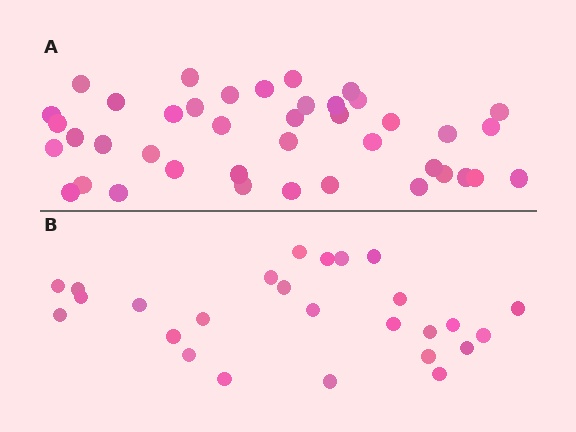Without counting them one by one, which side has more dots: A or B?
Region A (the top region) has more dots.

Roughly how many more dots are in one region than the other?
Region A has approximately 15 more dots than region B.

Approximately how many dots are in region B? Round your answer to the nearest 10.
About 30 dots. (The exact count is 26, which rounds to 30.)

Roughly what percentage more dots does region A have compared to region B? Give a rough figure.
About 60% more.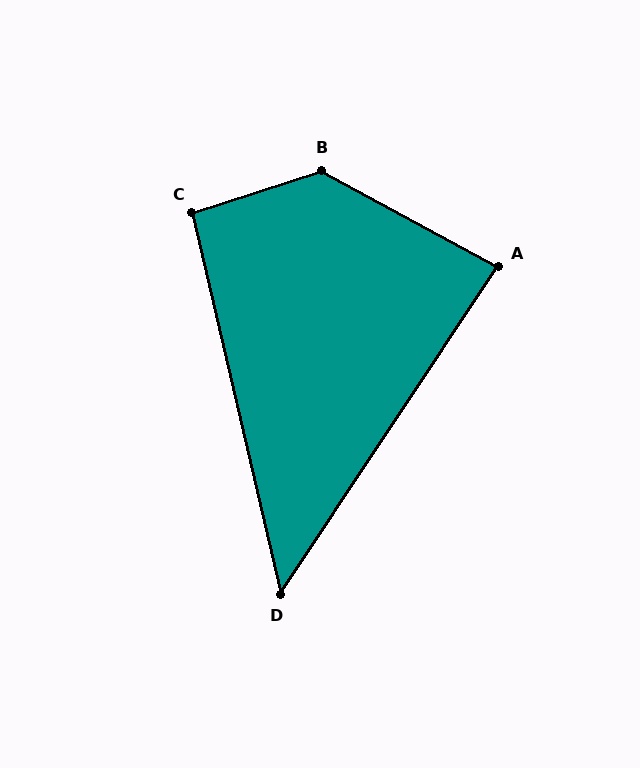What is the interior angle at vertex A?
Approximately 85 degrees (acute).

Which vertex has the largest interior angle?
B, at approximately 133 degrees.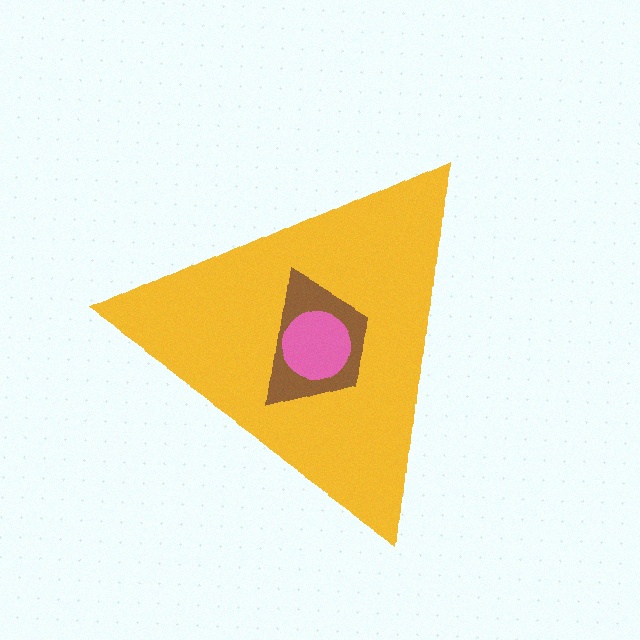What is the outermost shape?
The yellow triangle.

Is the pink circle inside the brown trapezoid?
Yes.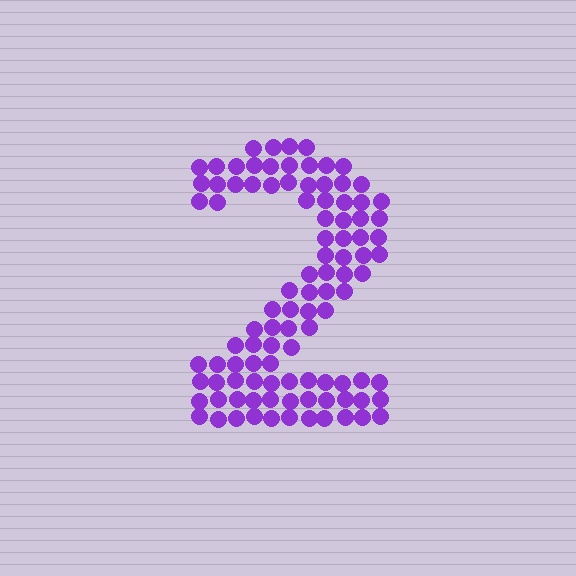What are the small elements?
The small elements are circles.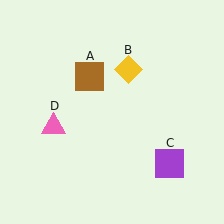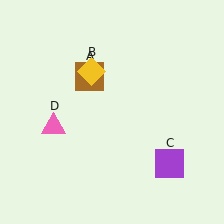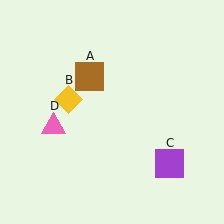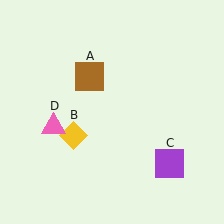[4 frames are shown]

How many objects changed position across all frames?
1 object changed position: yellow diamond (object B).